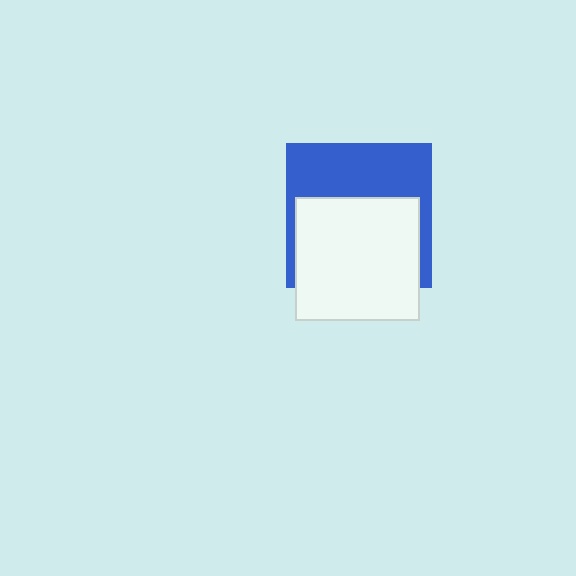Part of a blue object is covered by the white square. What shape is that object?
It is a square.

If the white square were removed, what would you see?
You would see the complete blue square.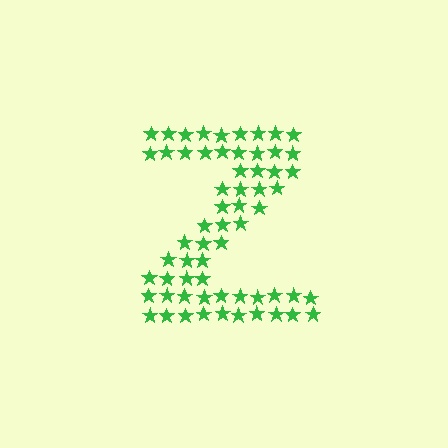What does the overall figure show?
The overall figure shows the letter Z.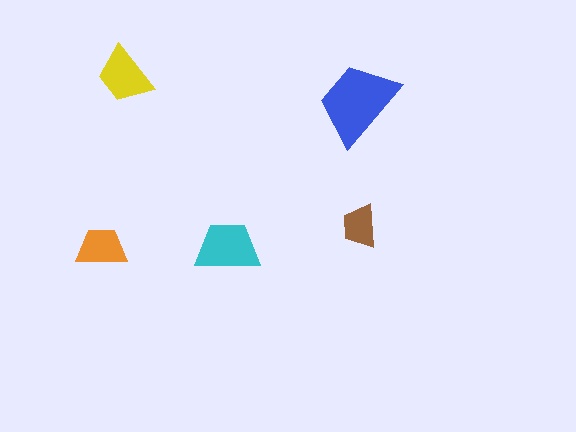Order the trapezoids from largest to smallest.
the blue one, the cyan one, the yellow one, the orange one, the brown one.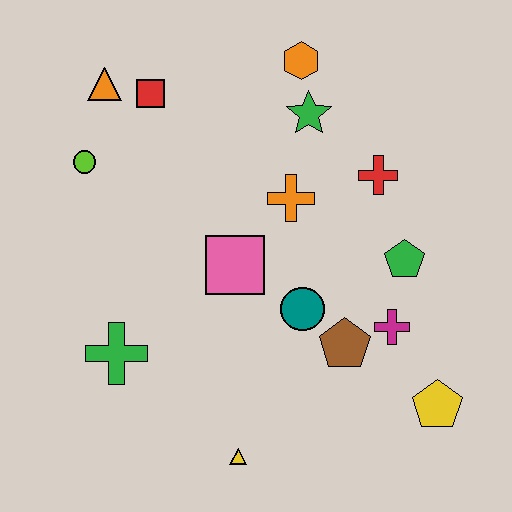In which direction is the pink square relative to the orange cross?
The pink square is below the orange cross.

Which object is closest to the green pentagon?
The magenta cross is closest to the green pentagon.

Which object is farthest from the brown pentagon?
The orange triangle is farthest from the brown pentagon.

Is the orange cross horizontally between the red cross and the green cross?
Yes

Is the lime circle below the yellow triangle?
No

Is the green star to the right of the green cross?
Yes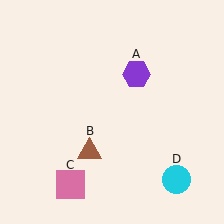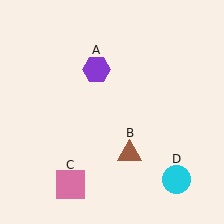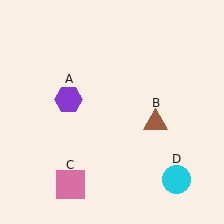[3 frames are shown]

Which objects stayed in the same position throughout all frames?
Pink square (object C) and cyan circle (object D) remained stationary.